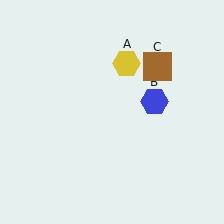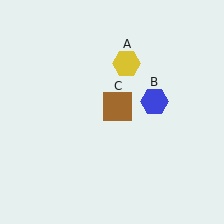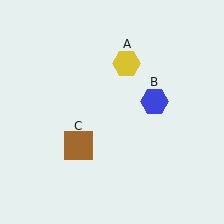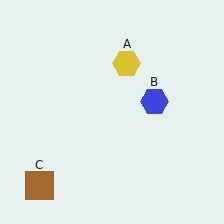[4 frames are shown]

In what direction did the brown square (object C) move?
The brown square (object C) moved down and to the left.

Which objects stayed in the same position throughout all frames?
Yellow hexagon (object A) and blue hexagon (object B) remained stationary.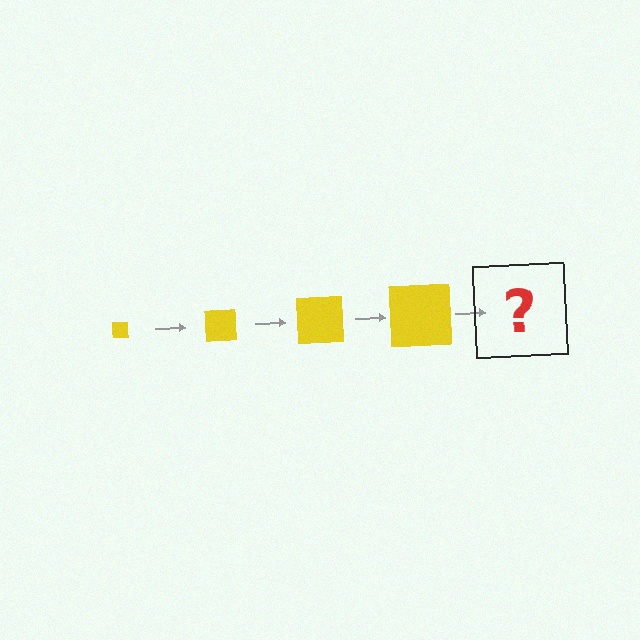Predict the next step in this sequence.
The next step is a yellow square, larger than the previous one.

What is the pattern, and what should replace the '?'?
The pattern is that the square gets progressively larger each step. The '?' should be a yellow square, larger than the previous one.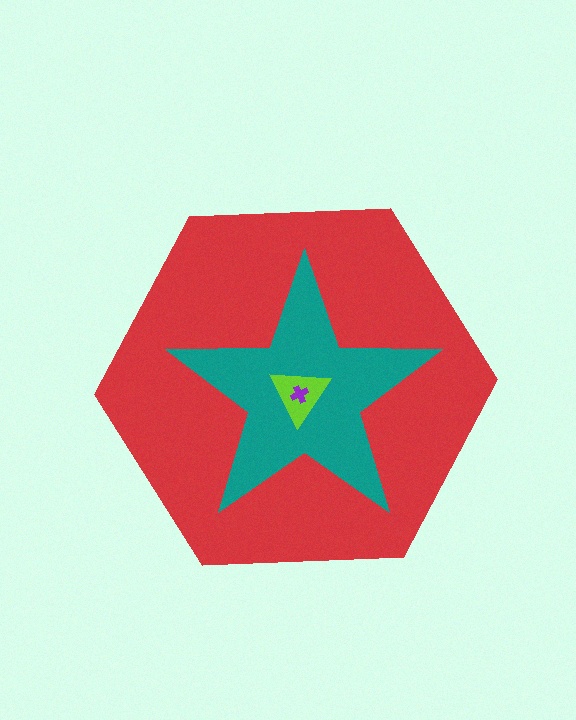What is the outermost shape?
The red hexagon.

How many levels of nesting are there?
4.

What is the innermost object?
The purple cross.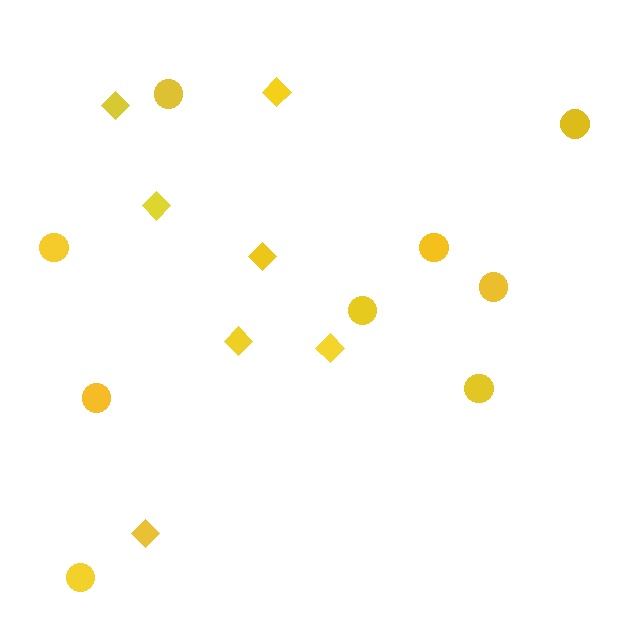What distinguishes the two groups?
There are 2 groups: one group of circles (9) and one group of diamonds (7).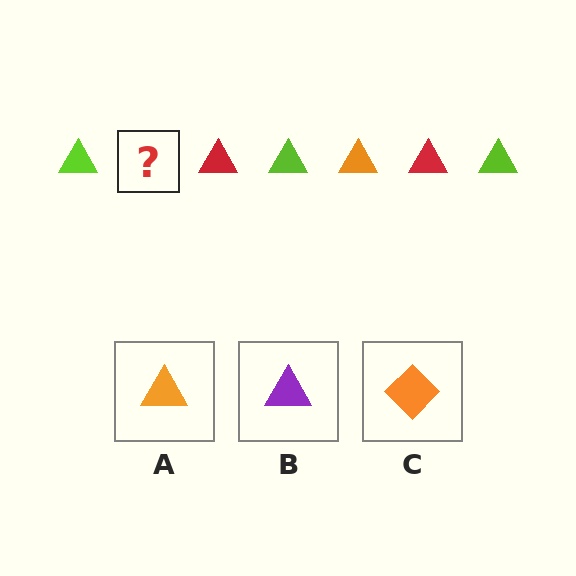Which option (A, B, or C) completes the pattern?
A.